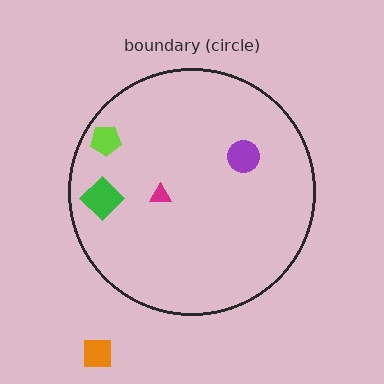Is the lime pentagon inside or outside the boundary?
Inside.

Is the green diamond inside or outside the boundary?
Inside.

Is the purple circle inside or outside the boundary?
Inside.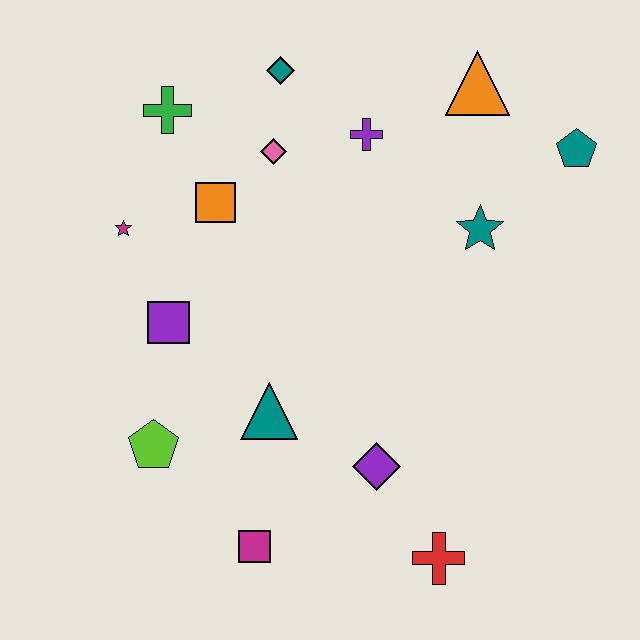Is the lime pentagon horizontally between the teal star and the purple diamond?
No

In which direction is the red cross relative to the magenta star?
The red cross is below the magenta star.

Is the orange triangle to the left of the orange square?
No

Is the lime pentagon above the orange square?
No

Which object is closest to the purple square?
The magenta star is closest to the purple square.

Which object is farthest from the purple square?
The teal pentagon is farthest from the purple square.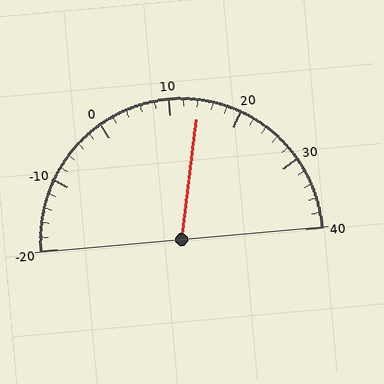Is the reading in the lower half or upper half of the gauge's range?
The reading is in the upper half of the range (-20 to 40).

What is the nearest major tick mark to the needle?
The nearest major tick mark is 10.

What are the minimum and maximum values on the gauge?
The gauge ranges from -20 to 40.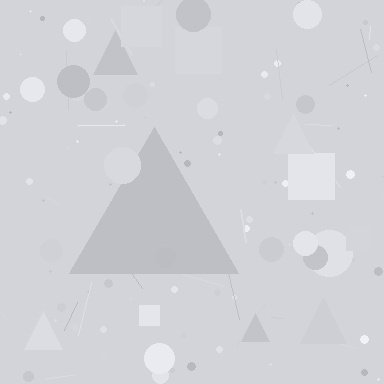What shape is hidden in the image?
A triangle is hidden in the image.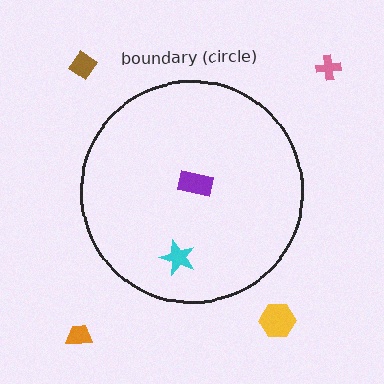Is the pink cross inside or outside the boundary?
Outside.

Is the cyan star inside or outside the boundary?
Inside.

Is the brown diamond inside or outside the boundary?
Outside.